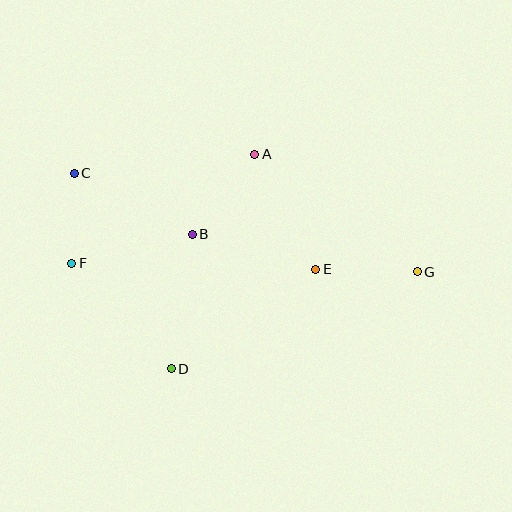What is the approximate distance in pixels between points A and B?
The distance between A and B is approximately 102 pixels.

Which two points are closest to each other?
Points C and F are closest to each other.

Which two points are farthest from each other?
Points C and G are farthest from each other.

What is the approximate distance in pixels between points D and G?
The distance between D and G is approximately 264 pixels.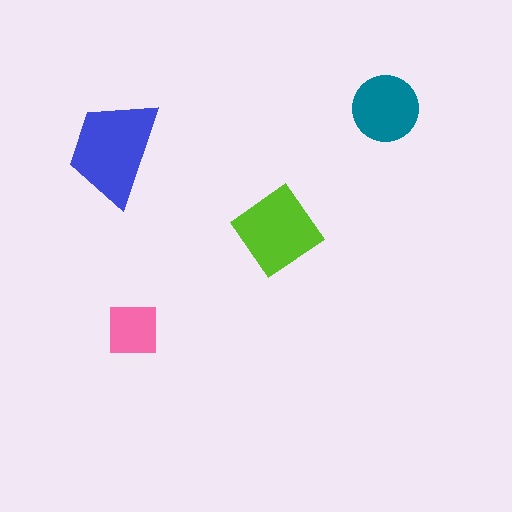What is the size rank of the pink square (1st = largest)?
4th.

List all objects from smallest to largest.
The pink square, the teal circle, the lime diamond, the blue trapezoid.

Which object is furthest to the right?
The teal circle is rightmost.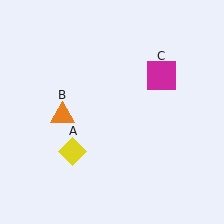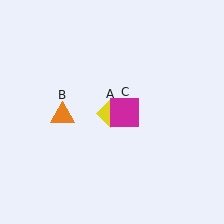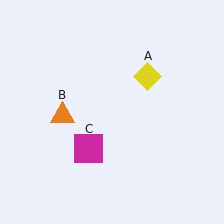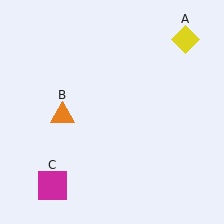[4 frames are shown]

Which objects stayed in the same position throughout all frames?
Orange triangle (object B) remained stationary.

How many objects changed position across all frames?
2 objects changed position: yellow diamond (object A), magenta square (object C).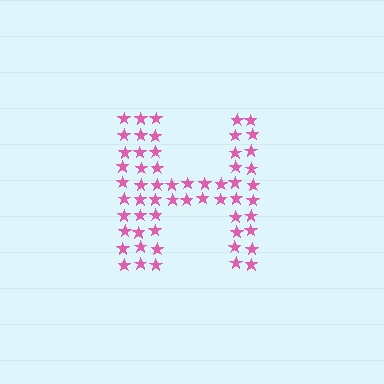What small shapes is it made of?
It is made of small stars.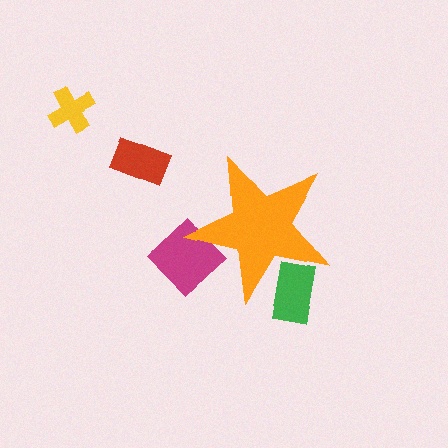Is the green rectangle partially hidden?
Yes, the green rectangle is partially hidden behind the orange star.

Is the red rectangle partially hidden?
No, the red rectangle is fully visible.